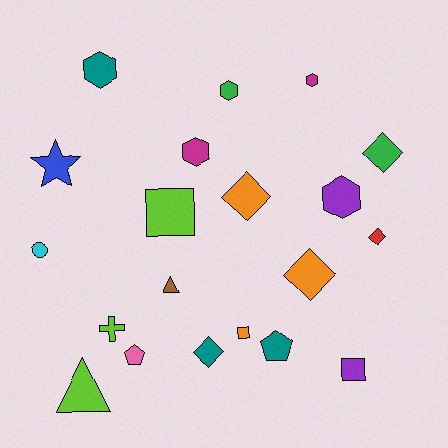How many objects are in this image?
There are 20 objects.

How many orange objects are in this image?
There are 3 orange objects.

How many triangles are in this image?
There are 2 triangles.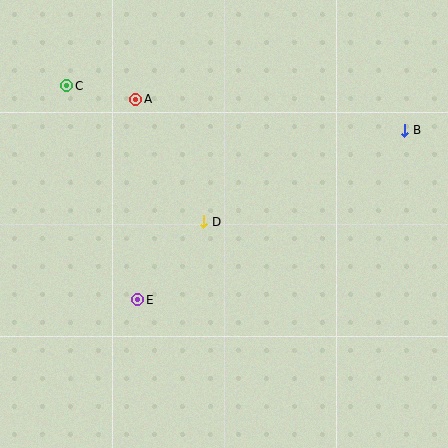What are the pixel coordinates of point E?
Point E is at (138, 300).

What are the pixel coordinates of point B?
Point B is at (405, 130).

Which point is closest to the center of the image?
Point D at (204, 222) is closest to the center.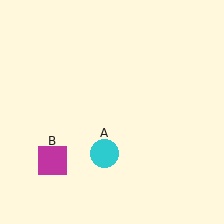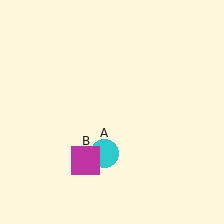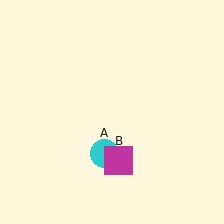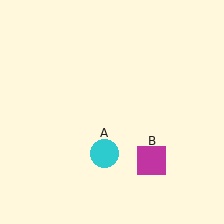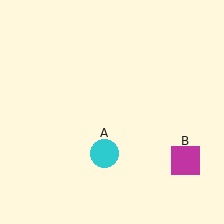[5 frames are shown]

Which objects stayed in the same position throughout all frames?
Cyan circle (object A) remained stationary.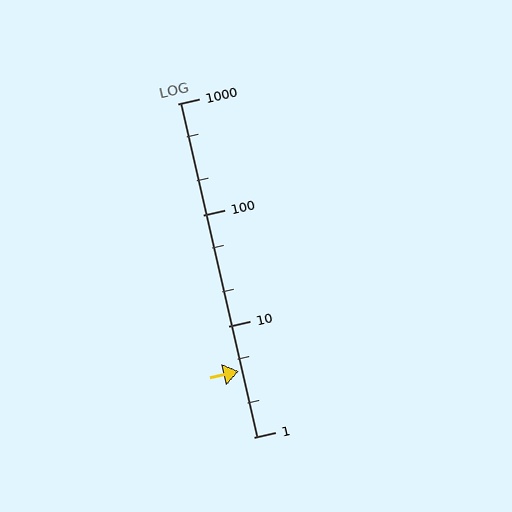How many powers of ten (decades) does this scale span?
The scale spans 3 decades, from 1 to 1000.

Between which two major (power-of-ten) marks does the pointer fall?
The pointer is between 1 and 10.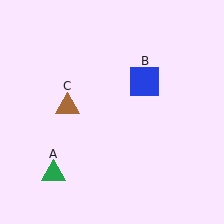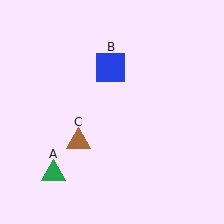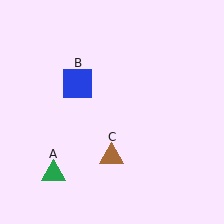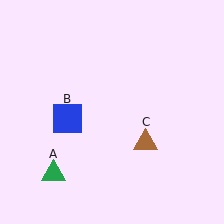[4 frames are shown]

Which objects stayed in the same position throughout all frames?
Green triangle (object A) remained stationary.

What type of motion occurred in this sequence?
The blue square (object B), brown triangle (object C) rotated counterclockwise around the center of the scene.